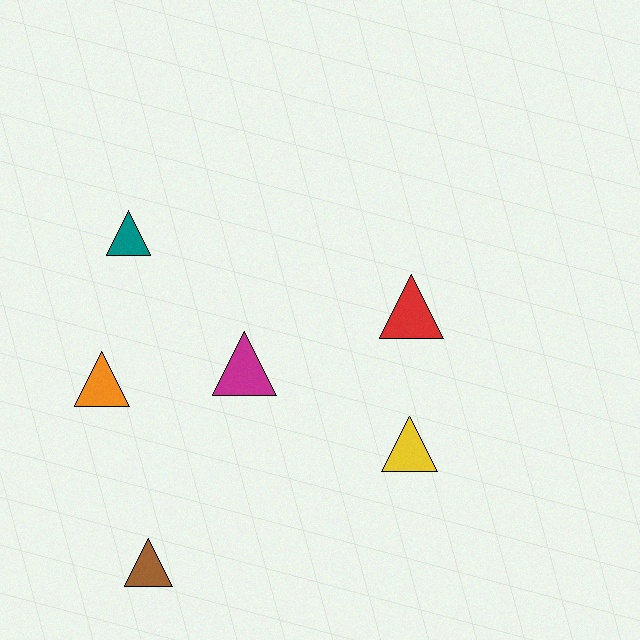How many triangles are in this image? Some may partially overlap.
There are 6 triangles.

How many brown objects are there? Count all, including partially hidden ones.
There is 1 brown object.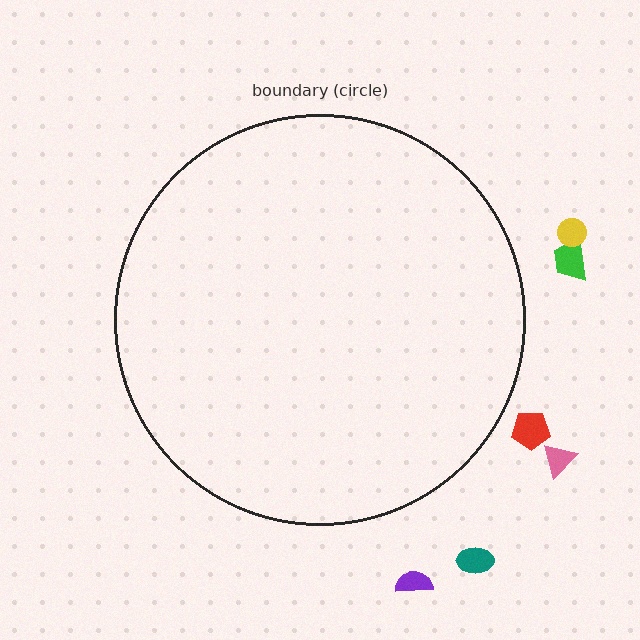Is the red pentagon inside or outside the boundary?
Outside.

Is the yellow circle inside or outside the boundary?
Outside.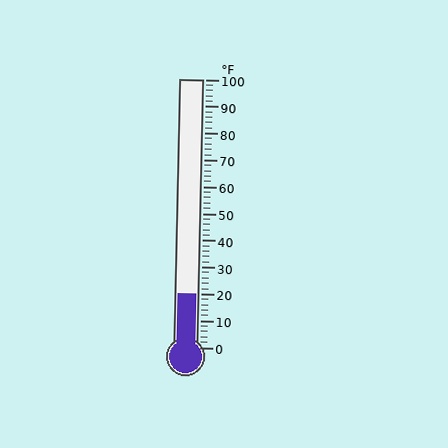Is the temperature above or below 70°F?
The temperature is below 70°F.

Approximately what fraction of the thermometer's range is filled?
The thermometer is filled to approximately 20% of its range.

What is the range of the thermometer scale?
The thermometer scale ranges from 0°F to 100°F.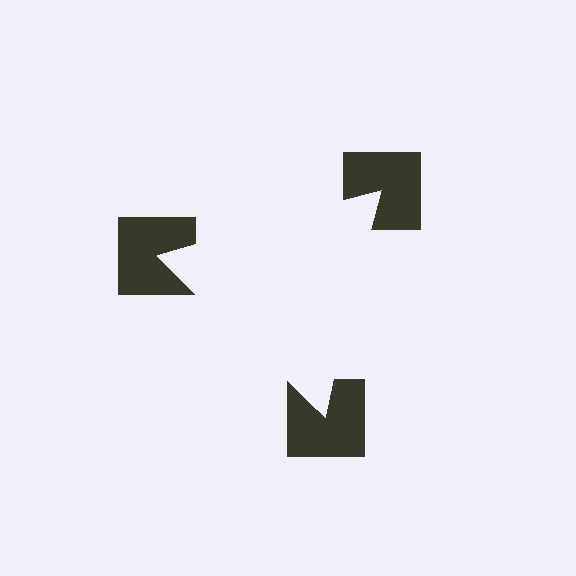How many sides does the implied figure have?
3 sides.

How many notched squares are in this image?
There are 3 — one at each vertex of the illusory triangle.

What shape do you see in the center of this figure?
An illusory triangle — its edges are inferred from the aligned wedge cuts in the notched squares, not physically drawn.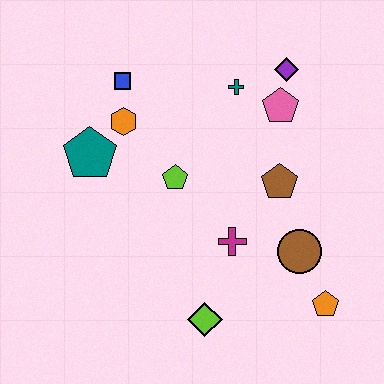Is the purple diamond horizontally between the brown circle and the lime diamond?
Yes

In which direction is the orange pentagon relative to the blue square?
The orange pentagon is below the blue square.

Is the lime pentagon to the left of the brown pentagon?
Yes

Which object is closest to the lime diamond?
The magenta cross is closest to the lime diamond.